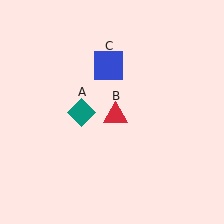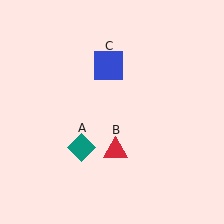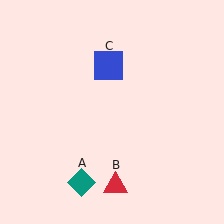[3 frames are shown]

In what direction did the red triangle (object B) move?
The red triangle (object B) moved down.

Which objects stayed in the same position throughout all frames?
Blue square (object C) remained stationary.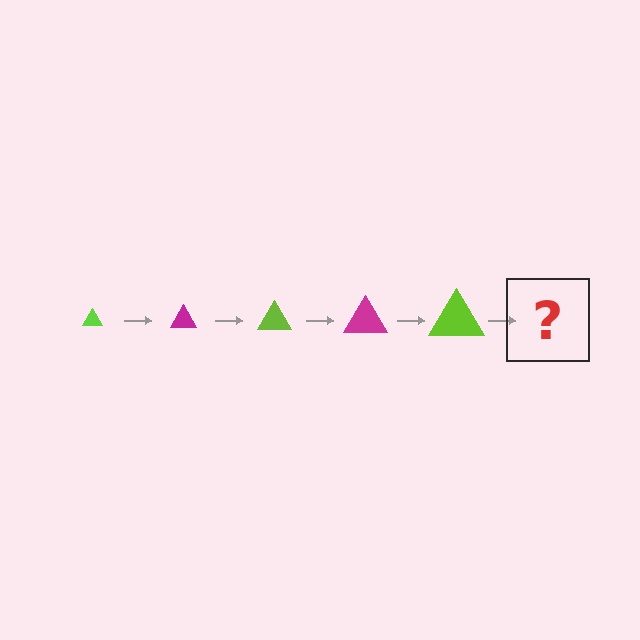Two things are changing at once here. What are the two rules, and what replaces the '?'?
The two rules are that the triangle grows larger each step and the color cycles through lime and magenta. The '?' should be a magenta triangle, larger than the previous one.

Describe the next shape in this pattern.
It should be a magenta triangle, larger than the previous one.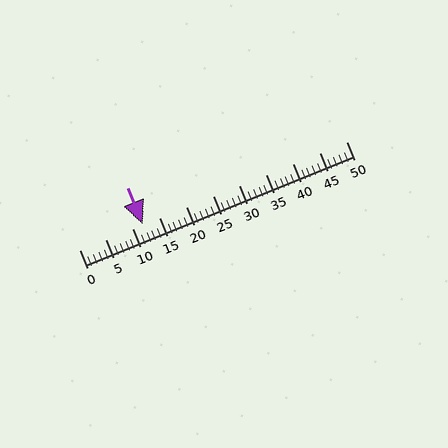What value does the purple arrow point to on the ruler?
The purple arrow points to approximately 12.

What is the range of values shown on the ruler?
The ruler shows values from 0 to 50.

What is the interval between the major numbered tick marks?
The major tick marks are spaced 5 units apart.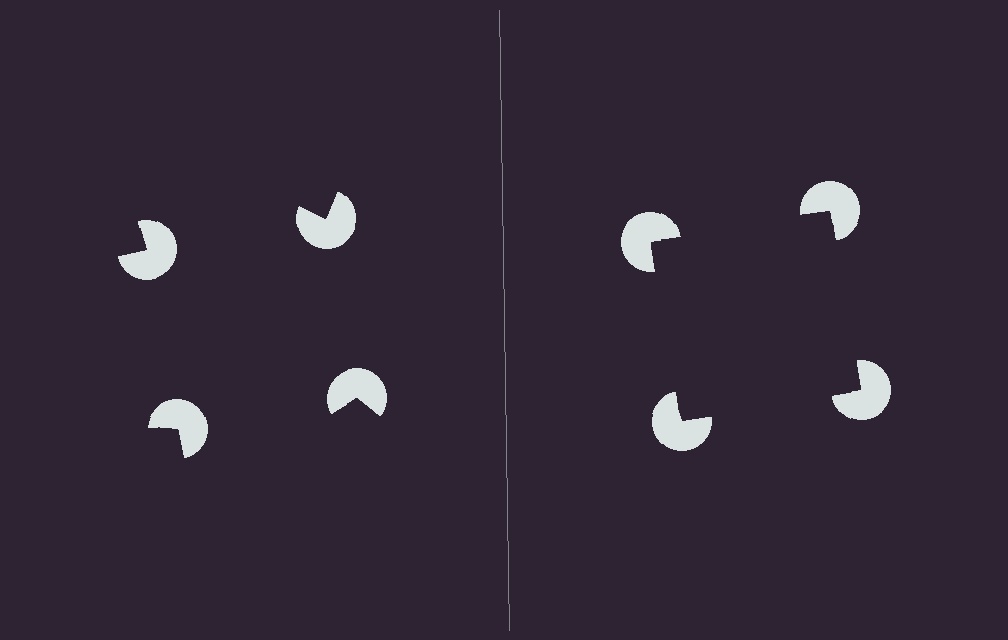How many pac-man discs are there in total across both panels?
8 — 4 on each side.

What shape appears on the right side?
An illusory square.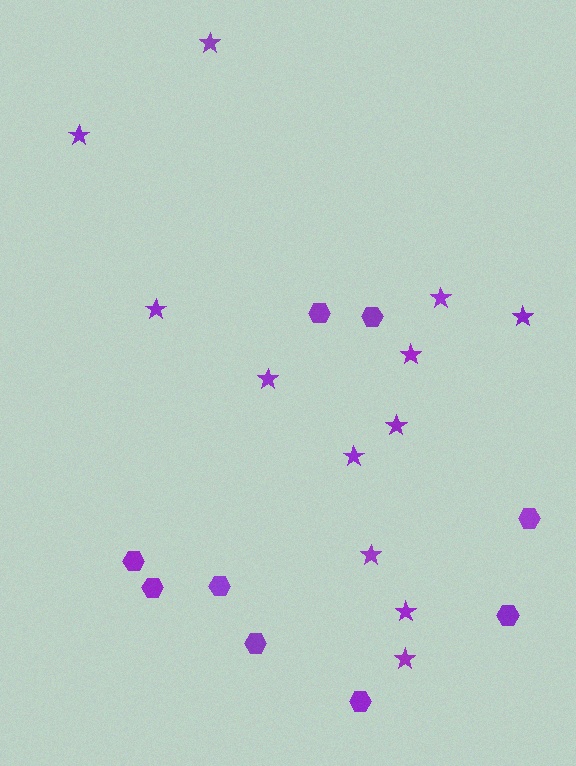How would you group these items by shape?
There are 2 groups: one group of hexagons (9) and one group of stars (12).